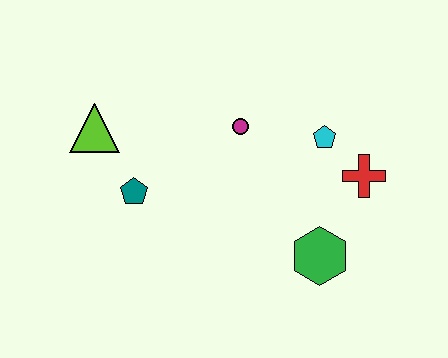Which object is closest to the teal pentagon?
The lime triangle is closest to the teal pentagon.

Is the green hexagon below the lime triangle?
Yes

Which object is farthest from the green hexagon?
The lime triangle is farthest from the green hexagon.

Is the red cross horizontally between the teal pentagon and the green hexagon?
No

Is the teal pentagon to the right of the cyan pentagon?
No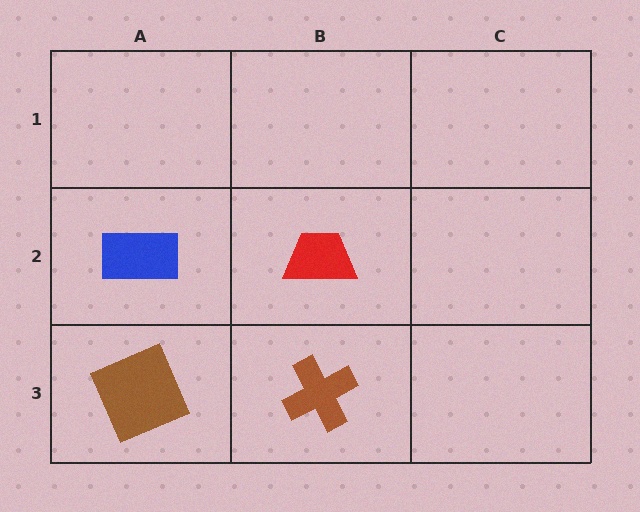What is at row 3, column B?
A brown cross.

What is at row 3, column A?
A brown square.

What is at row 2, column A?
A blue rectangle.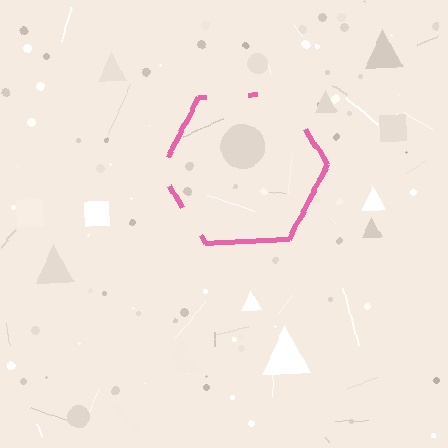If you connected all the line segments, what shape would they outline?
They would outline a hexagon.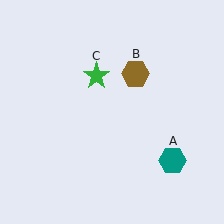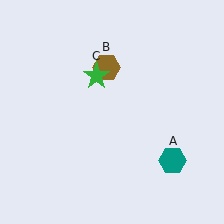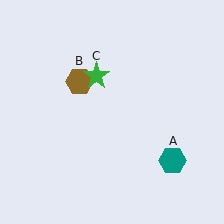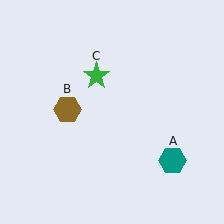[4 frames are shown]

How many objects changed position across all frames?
1 object changed position: brown hexagon (object B).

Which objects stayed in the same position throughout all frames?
Teal hexagon (object A) and green star (object C) remained stationary.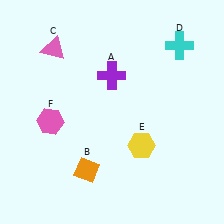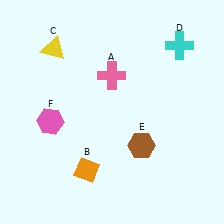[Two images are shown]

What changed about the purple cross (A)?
In Image 1, A is purple. In Image 2, it changed to pink.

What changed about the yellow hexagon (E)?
In Image 1, E is yellow. In Image 2, it changed to brown.